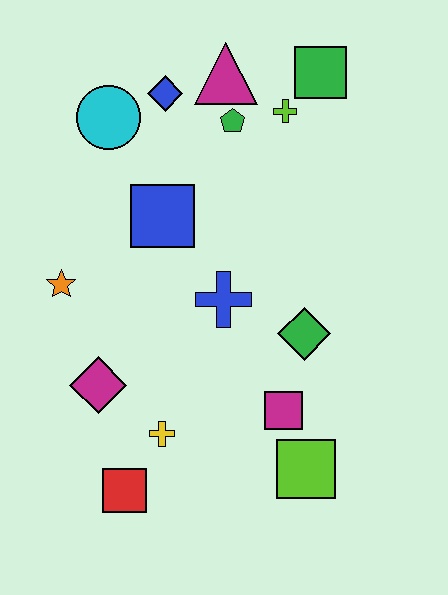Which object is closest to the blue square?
The blue cross is closest to the blue square.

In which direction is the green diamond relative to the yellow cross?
The green diamond is to the right of the yellow cross.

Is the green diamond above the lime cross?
No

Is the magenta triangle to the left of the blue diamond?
No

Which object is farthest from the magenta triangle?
The red square is farthest from the magenta triangle.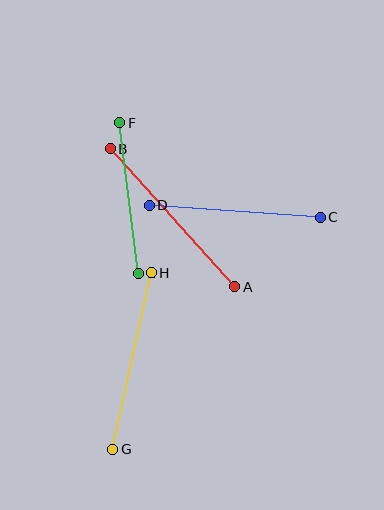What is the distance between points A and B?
The distance is approximately 186 pixels.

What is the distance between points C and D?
The distance is approximately 171 pixels.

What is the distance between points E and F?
The distance is approximately 152 pixels.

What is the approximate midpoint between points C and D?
The midpoint is at approximately (235, 211) pixels.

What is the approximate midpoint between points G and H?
The midpoint is at approximately (132, 361) pixels.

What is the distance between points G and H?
The distance is approximately 181 pixels.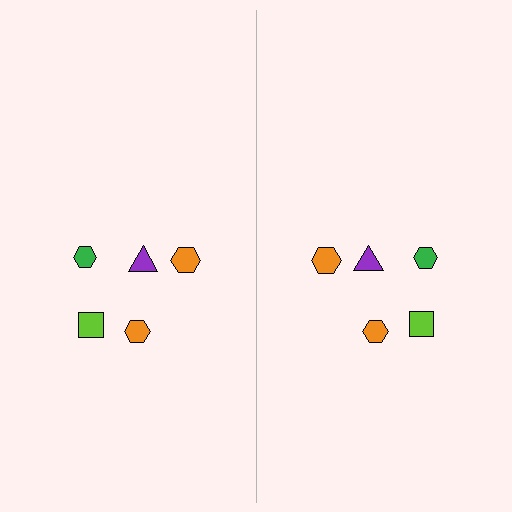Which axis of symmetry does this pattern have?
The pattern has a vertical axis of symmetry running through the center of the image.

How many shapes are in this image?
There are 10 shapes in this image.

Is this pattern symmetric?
Yes, this pattern has bilateral (reflection) symmetry.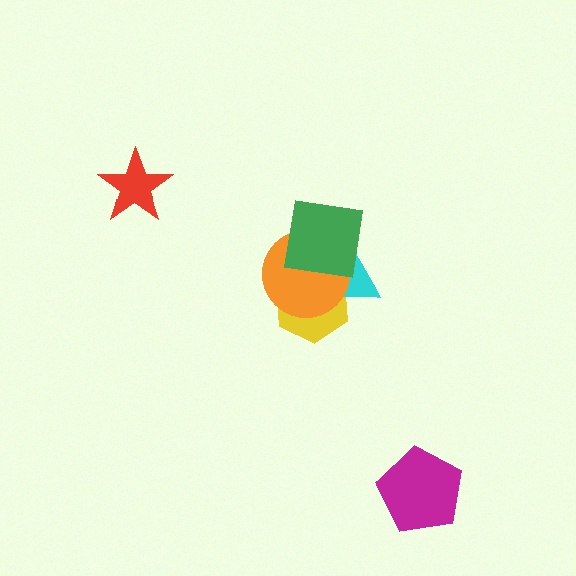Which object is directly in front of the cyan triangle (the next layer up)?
The orange circle is directly in front of the cyan triangle.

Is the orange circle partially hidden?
Yes, it is partially covered by another shape.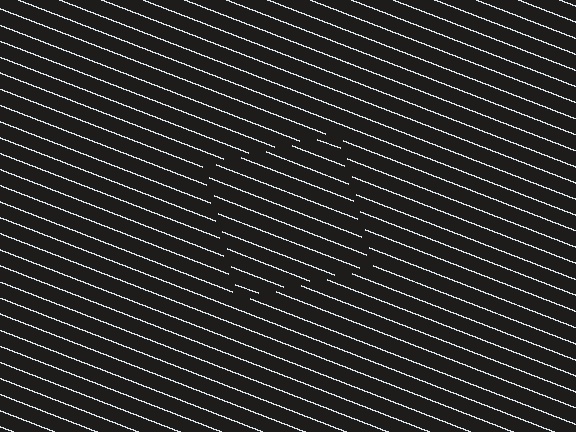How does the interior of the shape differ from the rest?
The interior of the shape contains the same grating, shifted by half a period — the contour is defined by the phase discontinuity where line-ends from the inner and outer gratings abut.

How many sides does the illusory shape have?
4 sides — the line-ends trace a square.